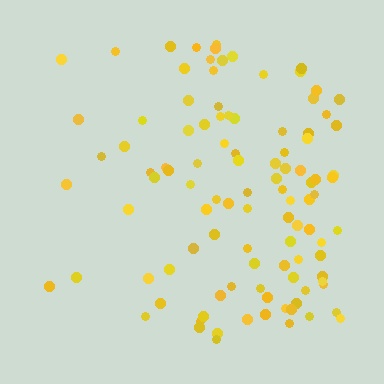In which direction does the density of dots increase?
From left to right, with the right side densest.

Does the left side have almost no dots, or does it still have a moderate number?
Still a moderate number, just noticeably fewer than the right.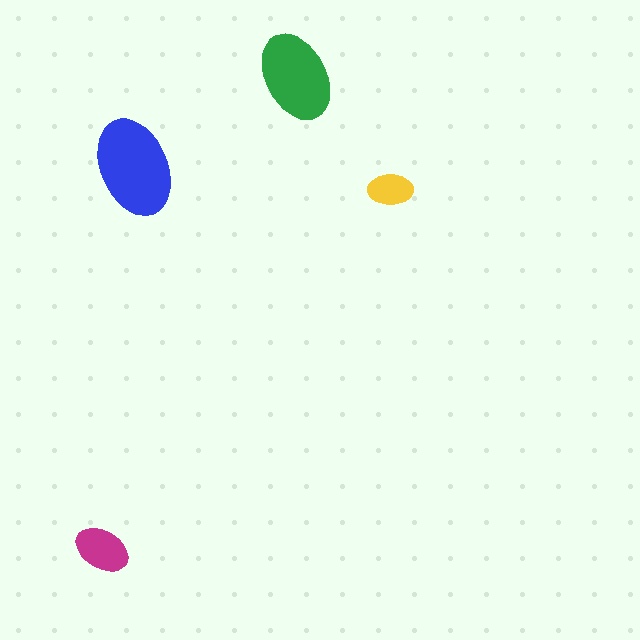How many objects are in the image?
There are 4 objects in the image.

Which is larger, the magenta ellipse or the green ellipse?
The green one.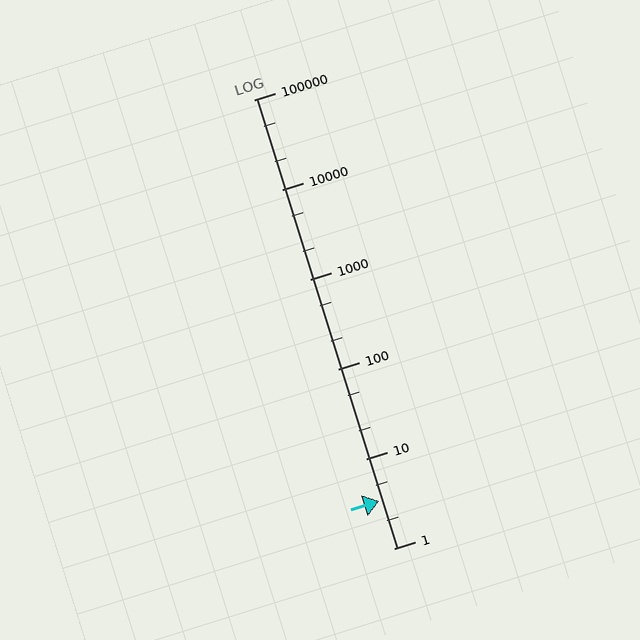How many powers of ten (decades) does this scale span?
The scale spans 5 decades, from 1 to 100000.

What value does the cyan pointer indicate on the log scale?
The pointer indicates approximately 3.4.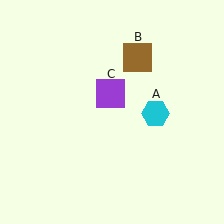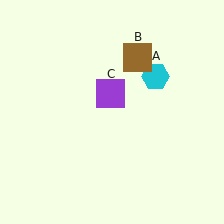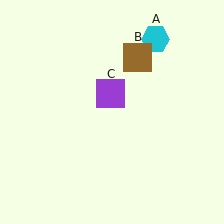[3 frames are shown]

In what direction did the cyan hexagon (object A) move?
The cyan hexagon (object A) moved up.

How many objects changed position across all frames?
1 object changed position: cyan hexagon (object A).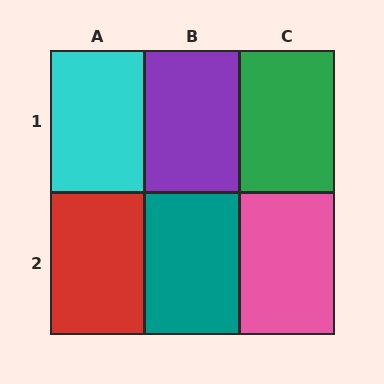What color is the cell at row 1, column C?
Green.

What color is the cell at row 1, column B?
Purple.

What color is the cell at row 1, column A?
Cyan.